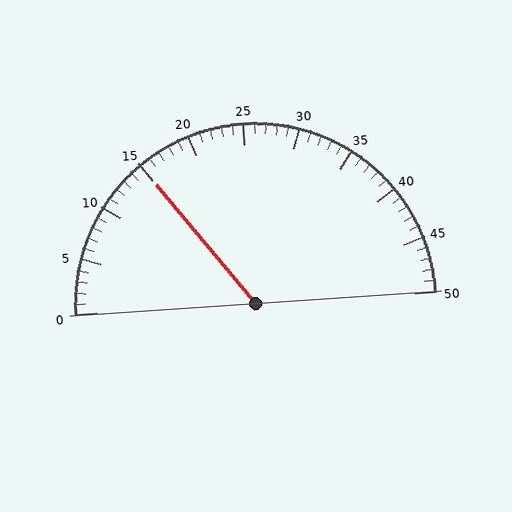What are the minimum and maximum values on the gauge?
The gauge ranges from 0 to 50.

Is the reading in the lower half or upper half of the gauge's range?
The reading is in the lower half of the range (0 to 50).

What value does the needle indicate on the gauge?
The needle indicates approximately 15.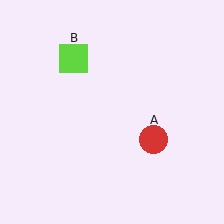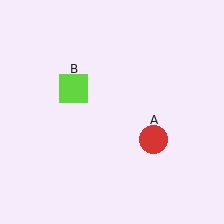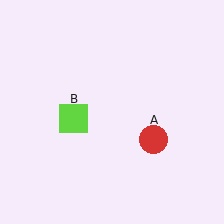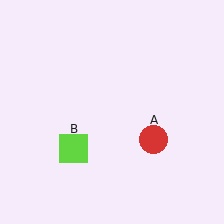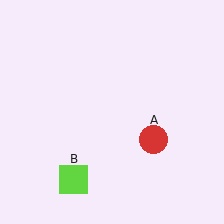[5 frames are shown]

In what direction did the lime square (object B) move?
The lime square (object B) moved down.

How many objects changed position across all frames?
1 object changed position: lime square (object B).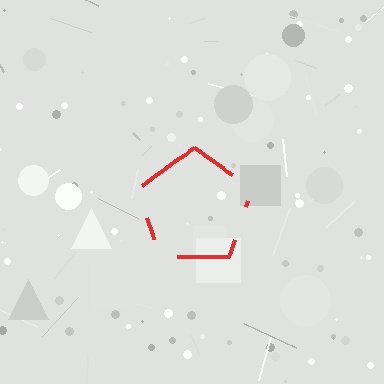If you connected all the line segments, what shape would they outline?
They would outline a pentagon.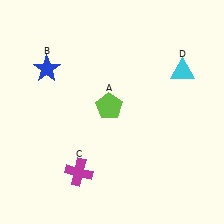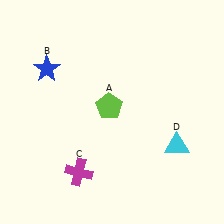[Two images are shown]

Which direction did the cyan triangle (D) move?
The cyan triangle (D) moved down.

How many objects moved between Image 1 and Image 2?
1 object moved between the two images.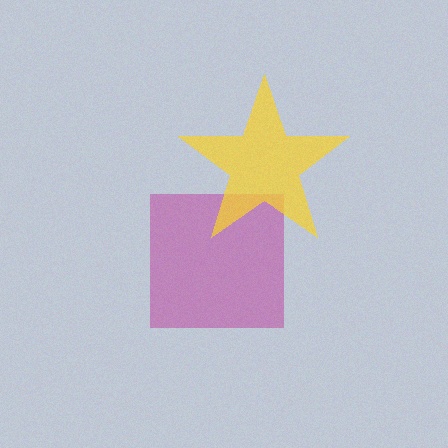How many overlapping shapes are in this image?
There are 2 overlapping shapes in the image.